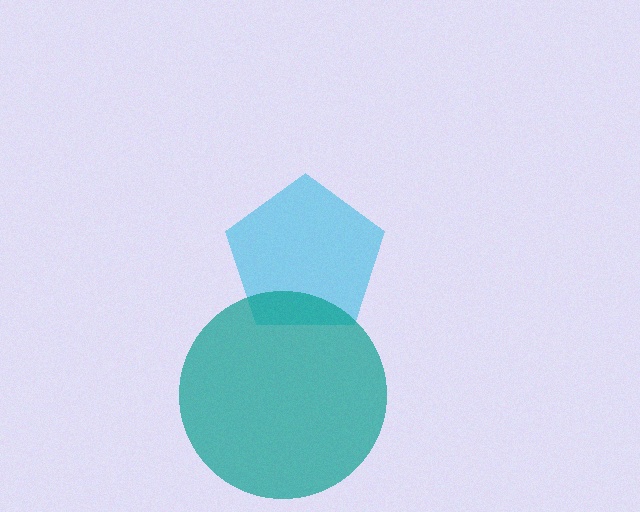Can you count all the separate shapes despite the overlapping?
Yes, there are 2 separate shapes.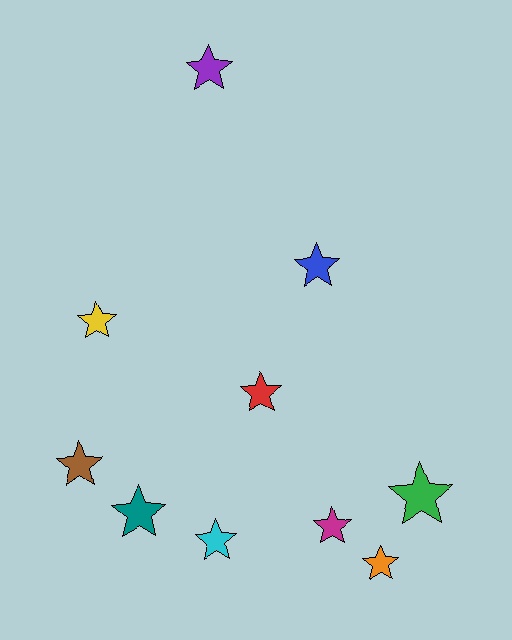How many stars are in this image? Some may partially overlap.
There are 10 stars.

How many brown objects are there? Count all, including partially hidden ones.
There is 1 brown object.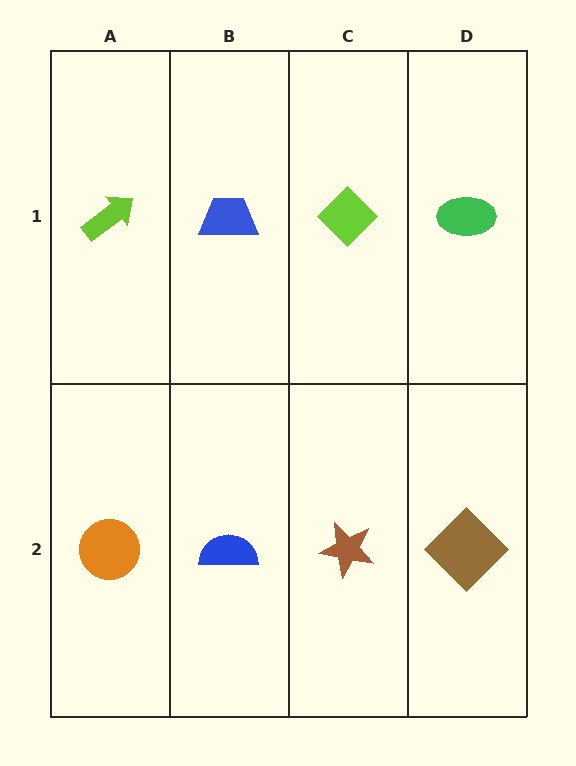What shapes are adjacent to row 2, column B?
A blue trapezoid (row 1, column B), an orange circle (row 2, column A), a brown star (row 2, column C).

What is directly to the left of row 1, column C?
A blue trapezoid.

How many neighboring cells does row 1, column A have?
2.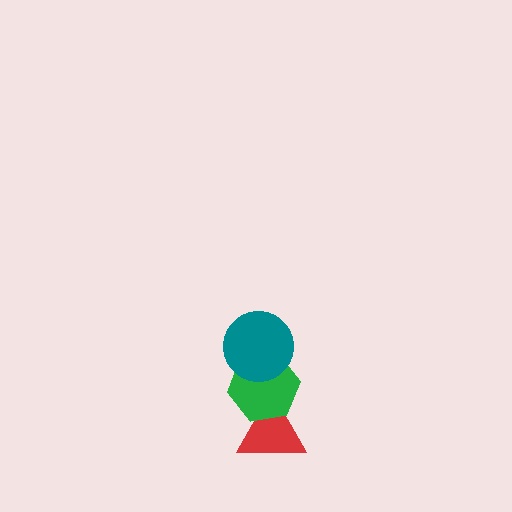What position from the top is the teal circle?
The teal circle is 1st from the top.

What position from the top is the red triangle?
The red triangle is 3rd from the top.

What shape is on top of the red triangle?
The green hexagon is on top of the red triangle.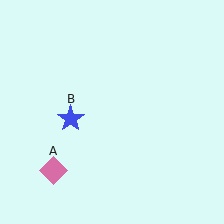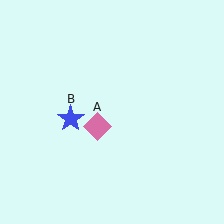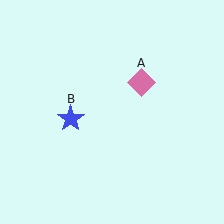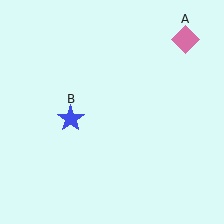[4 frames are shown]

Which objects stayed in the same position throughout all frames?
Blue star (object B) remained stationary.